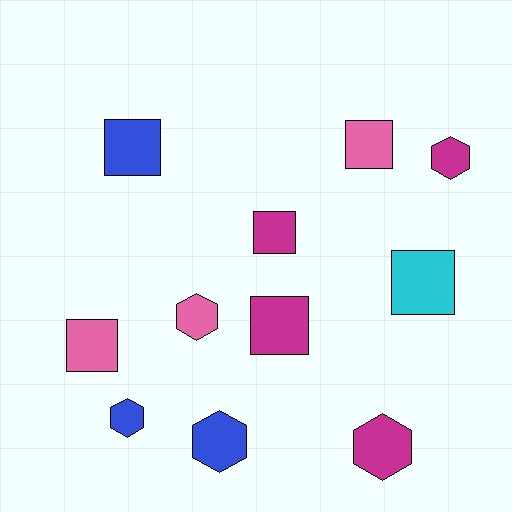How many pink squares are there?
There are 2 pink squares.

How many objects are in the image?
There are 11 objects.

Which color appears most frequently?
Magenta, with 4 objects.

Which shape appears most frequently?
Square, with 6 objects.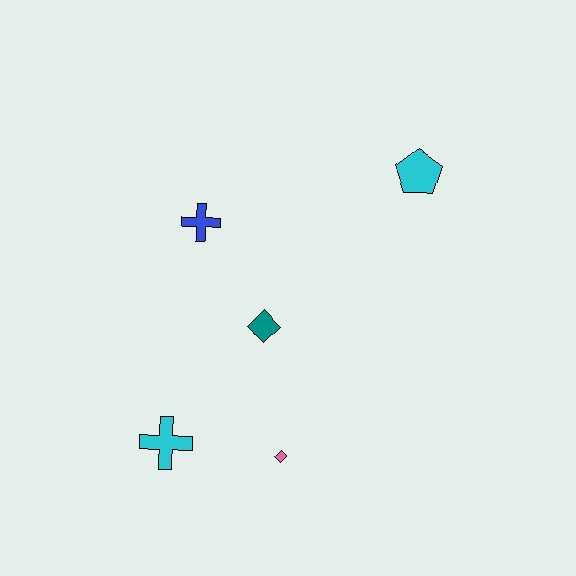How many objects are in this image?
There are 5 objects.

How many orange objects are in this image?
There are no orange objects.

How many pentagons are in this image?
There is 1 pentagon.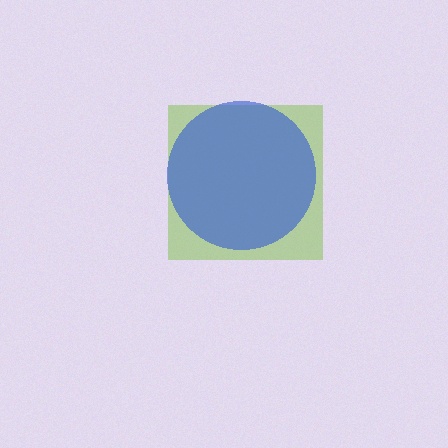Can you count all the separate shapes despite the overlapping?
Yes, there are 2 separate shapes.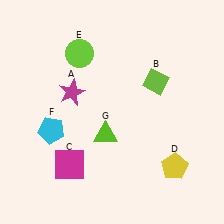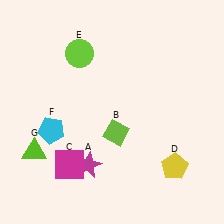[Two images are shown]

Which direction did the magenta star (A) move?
The magenta star (A) moved down.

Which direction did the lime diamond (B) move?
The lime diamond (B) moved down.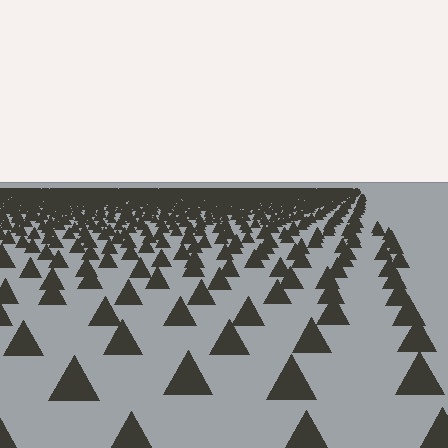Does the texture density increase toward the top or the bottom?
Density increases toward the top.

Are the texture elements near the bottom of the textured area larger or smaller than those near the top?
Larger. Near the bottom, elements are closer to the viewer and appear at a bigger on-screen size.